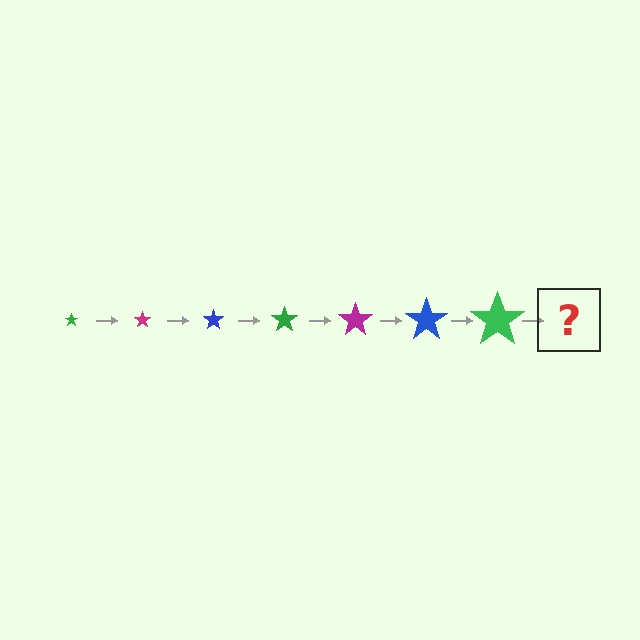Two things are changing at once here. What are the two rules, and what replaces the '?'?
The two rules are that the star grows larger each step and the color cycles through green, magenta, and blue. The '?' should be a magenta star, larger than the previous one.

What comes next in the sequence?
The next element should be a magenta star, larger than the previous one.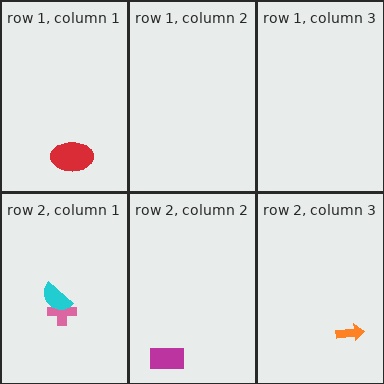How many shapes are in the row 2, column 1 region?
2.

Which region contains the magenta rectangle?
The row 2, column 2 region.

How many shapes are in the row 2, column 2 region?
1.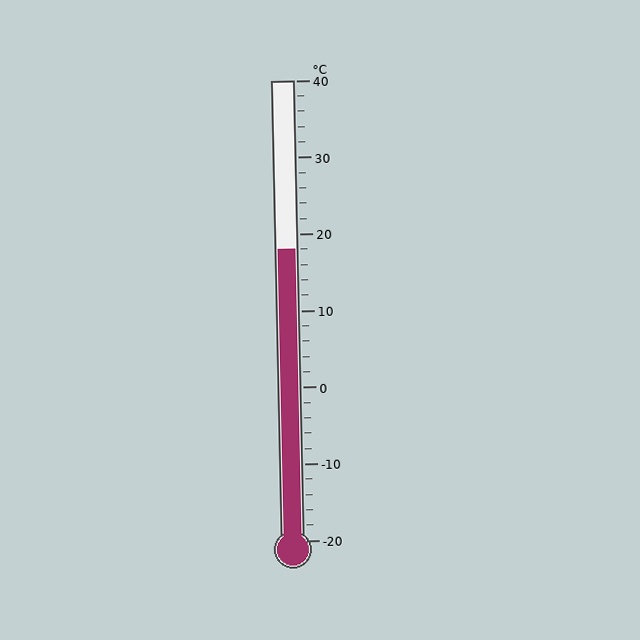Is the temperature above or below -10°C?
The temperature is above -10°C.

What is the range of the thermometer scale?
The thermometer scale ranges from -20°C to 40°C.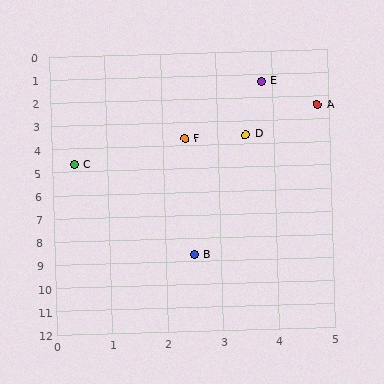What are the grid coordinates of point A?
Point A is at approximately (4.8, 2.4).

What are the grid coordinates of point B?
Point B is at approximately (2.5, 8.7).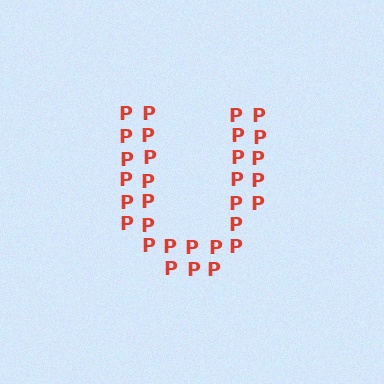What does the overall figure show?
The overall figure shows the letter U.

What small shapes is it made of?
It is made of small letter P's.